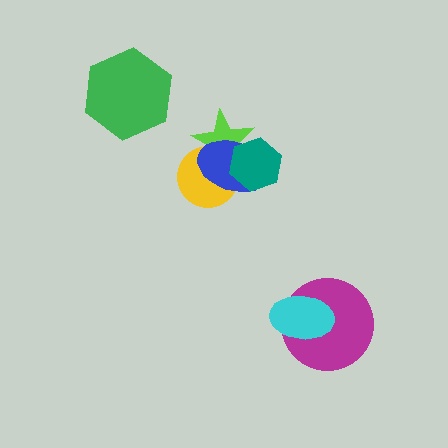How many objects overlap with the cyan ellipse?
1 object overlaps with the cyan ellipse.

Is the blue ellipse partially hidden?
Yes, it is partially covered by another shape.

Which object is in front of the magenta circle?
The cyan ellipse is in front of the magenta circle.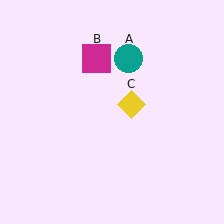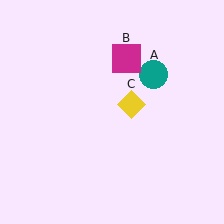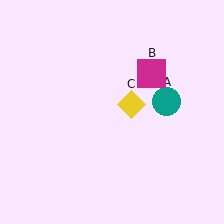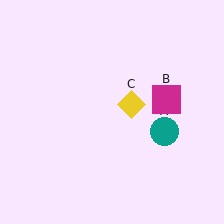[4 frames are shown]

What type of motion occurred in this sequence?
The teal circle (object A), magenta square (object B) rotated clockwise around the center of the scene.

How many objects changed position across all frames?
2 objects changed position: teal circle (object A), magenta square (object B).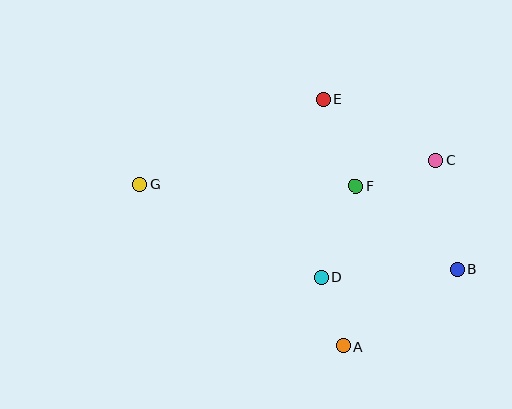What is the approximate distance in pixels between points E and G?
The distance between E and G is approximately 202 pixels.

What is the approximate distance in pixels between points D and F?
The distance between D and F is approximately 98 pixels.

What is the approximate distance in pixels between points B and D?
The distance between B and D is approximately 136 pixels.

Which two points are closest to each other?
Points A and D are closest to each other.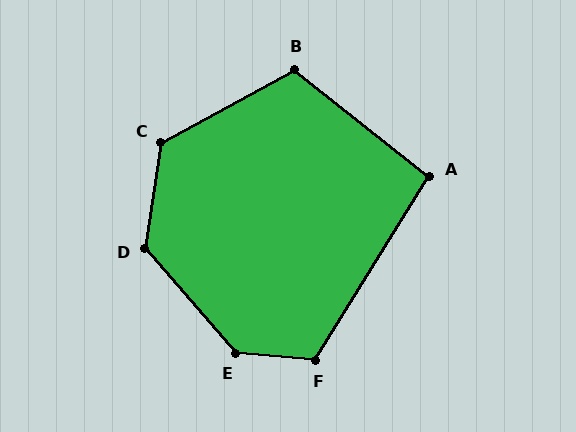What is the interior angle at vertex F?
Approximately 117 degrees (obtuse).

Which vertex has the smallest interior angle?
A, at approximately 97 degrees.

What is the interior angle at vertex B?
Approximately 113 degrees (obtuse).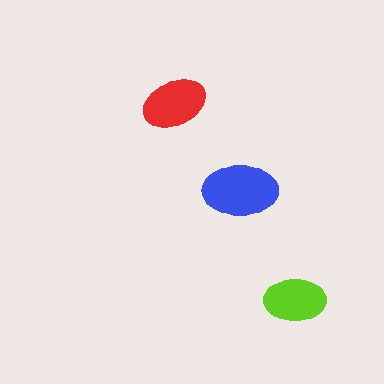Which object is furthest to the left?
The red ellipse is leftmost.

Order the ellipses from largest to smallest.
the blue one, the red one, the lime one.